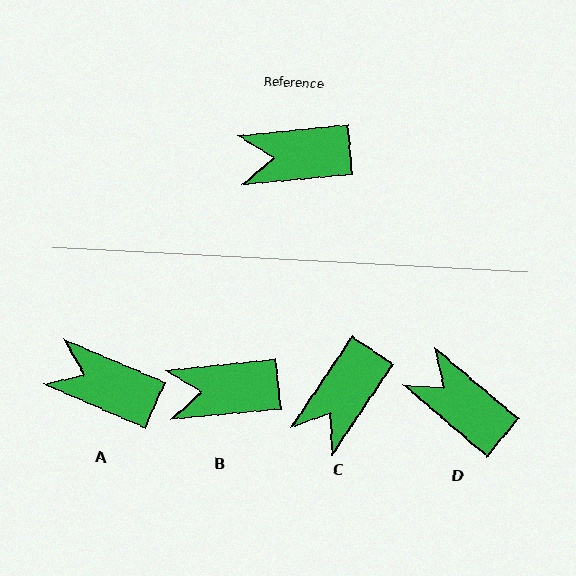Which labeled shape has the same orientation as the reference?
B.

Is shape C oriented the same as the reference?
No, it is off by about 50 degrees.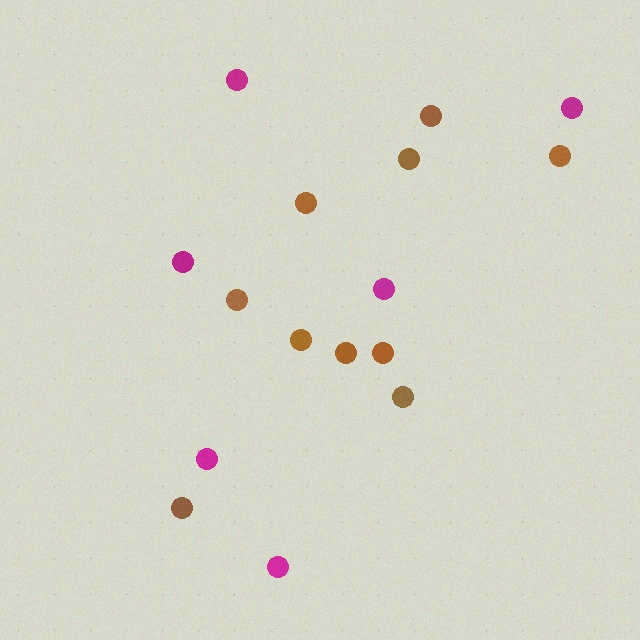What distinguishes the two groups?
There are 2 groups: one group of brown circles (10) and one group of magenta circles (6).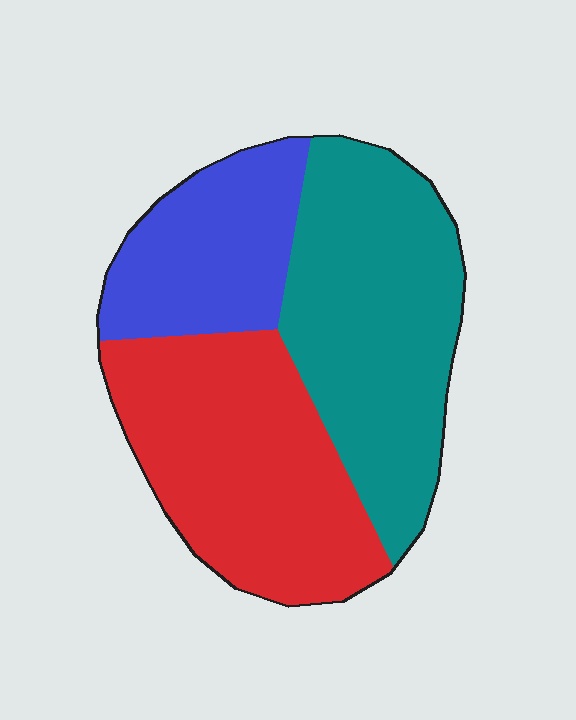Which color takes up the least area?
Blue, at roughly 20%.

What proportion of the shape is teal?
Teal covers 40% of the shape.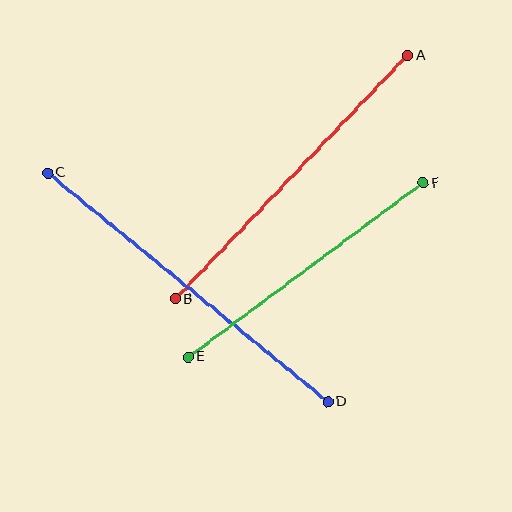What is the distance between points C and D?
The distance is approximately 362 pixels.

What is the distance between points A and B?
The distance is approximately 336 pixels.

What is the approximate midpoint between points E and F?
The midpoint is at approximately (306, 270) pixels.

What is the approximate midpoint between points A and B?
The midpoint is at approximately (291, 177) pixels.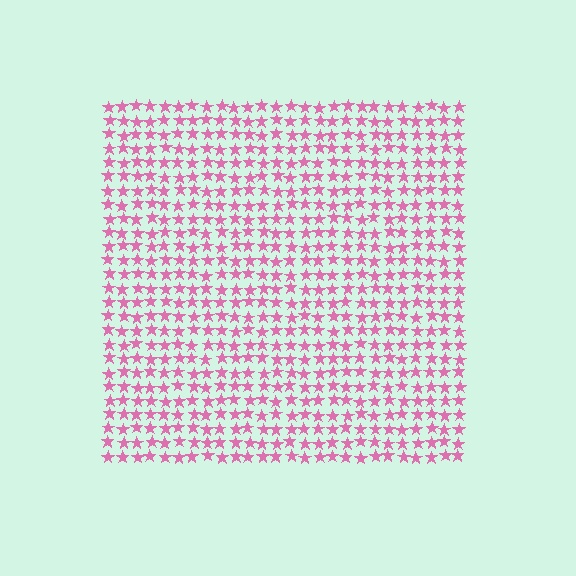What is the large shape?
The large shape is a square.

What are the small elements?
The small elements are stars.